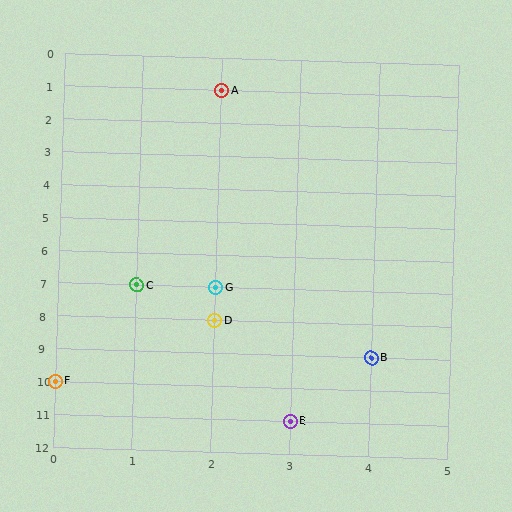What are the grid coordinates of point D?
Point D is at grid coordinates (2, 8).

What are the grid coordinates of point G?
Point G is at grid coordinates (2, 7).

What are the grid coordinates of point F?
Point F is at grid coordinates (0, 10).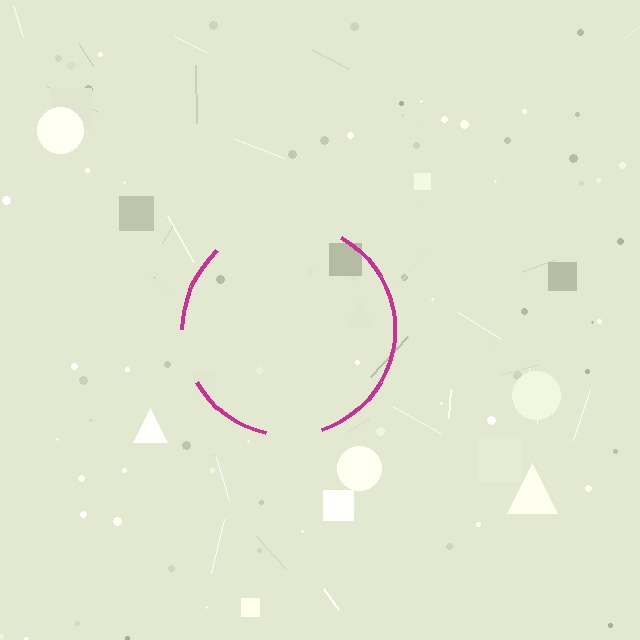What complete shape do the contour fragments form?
The contour fragments form a circle.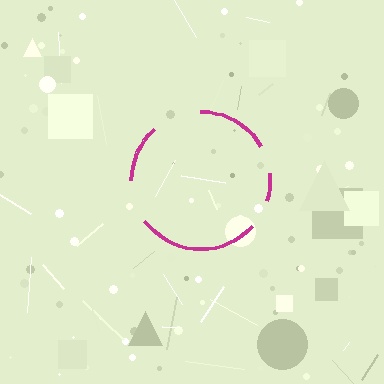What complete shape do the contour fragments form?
The contour fragments form a circle.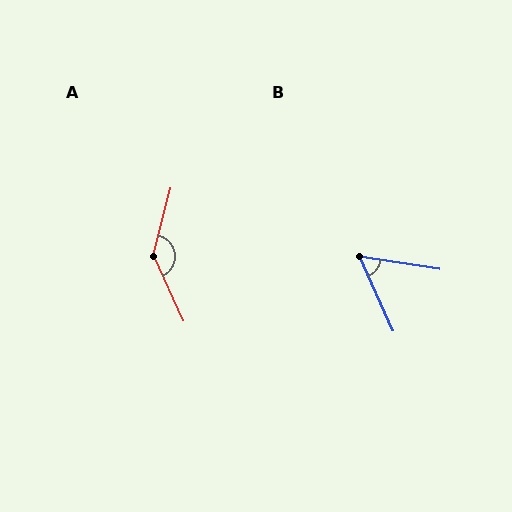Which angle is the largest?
A, at approximately 141 degrees.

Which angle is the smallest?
B, at approximately 57 degrees.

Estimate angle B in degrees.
Approximately 57 degrees.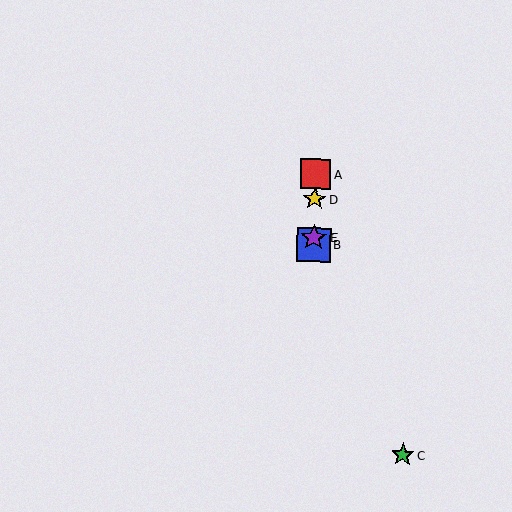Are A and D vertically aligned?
Yes, both are at x≈315.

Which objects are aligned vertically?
Objects A, B, D, E are aligned vertically.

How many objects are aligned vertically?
4 objects (A, B, D, E) are aligned vertically.